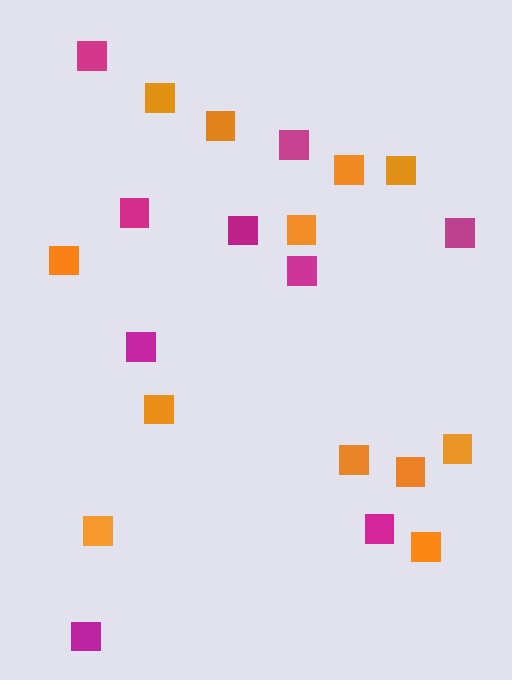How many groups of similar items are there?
There are 2 groups: one group of orange squares (12) and one group of magenta squares (9).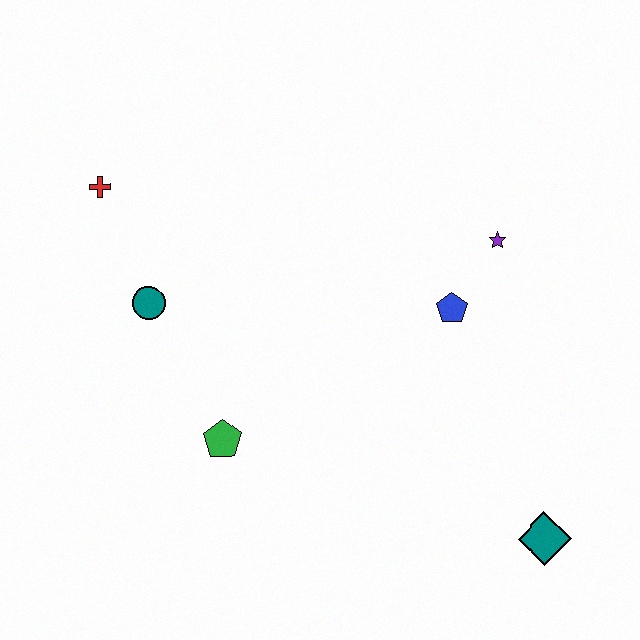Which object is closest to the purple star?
The blue pentagon is closest to the purple star.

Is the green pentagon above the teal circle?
No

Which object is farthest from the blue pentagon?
The red cross is farthest from the blue pentagon.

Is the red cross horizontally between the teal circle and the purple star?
No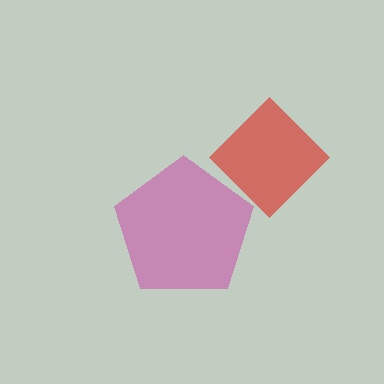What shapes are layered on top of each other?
The layered shapes are: a red diamond, a magenta pentagon.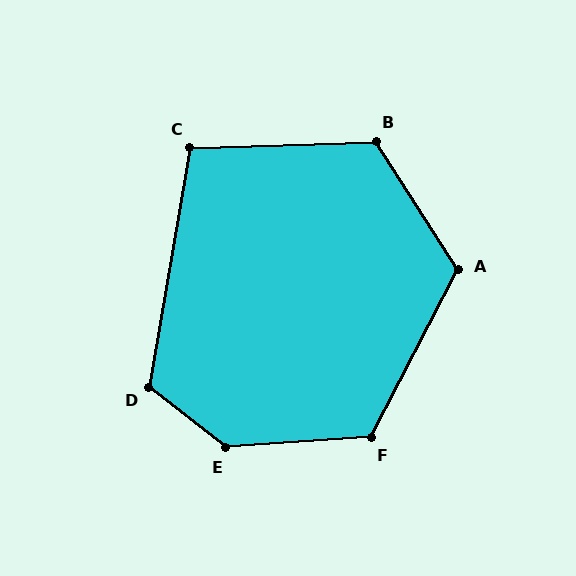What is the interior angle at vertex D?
Approximately 118 degrees (obtuse).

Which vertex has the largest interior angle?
E, at approximately 138 degrees.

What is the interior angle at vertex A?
Approximately 120 degrees (obtuse).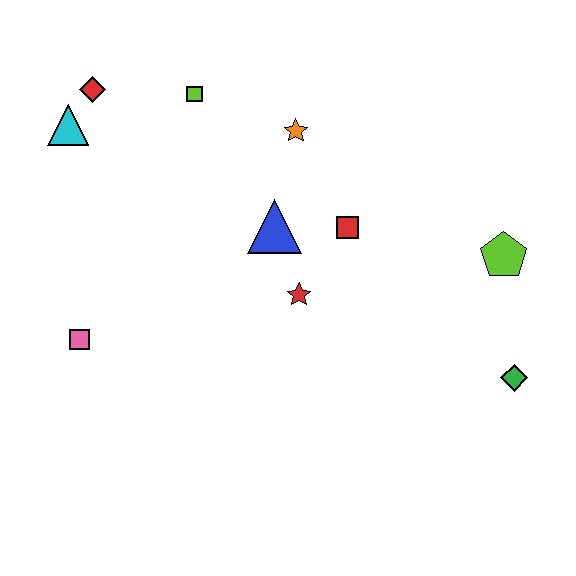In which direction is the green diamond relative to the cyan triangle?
The green diamond is to the right of the cyan triangle.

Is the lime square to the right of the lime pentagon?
No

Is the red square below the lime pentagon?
No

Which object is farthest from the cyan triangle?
The green diamond is farthest from the cyan triangle.